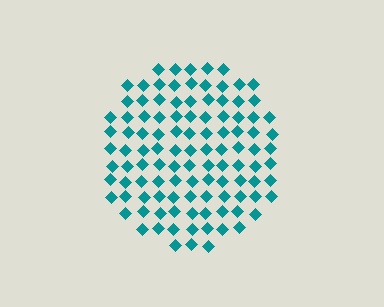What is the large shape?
The large shape is a circle.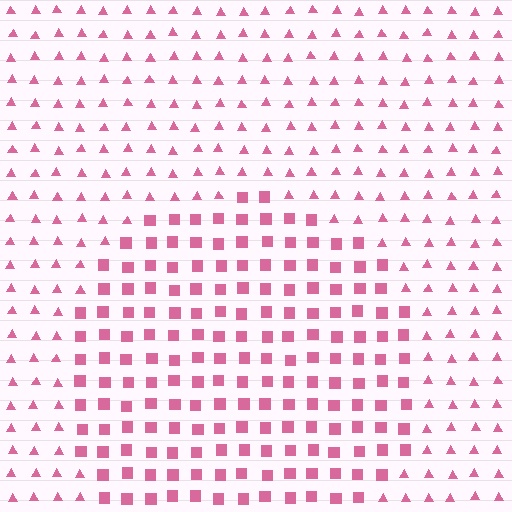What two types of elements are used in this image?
The image uses squares inside the circle region and triangles outside it.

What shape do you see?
I see a circle.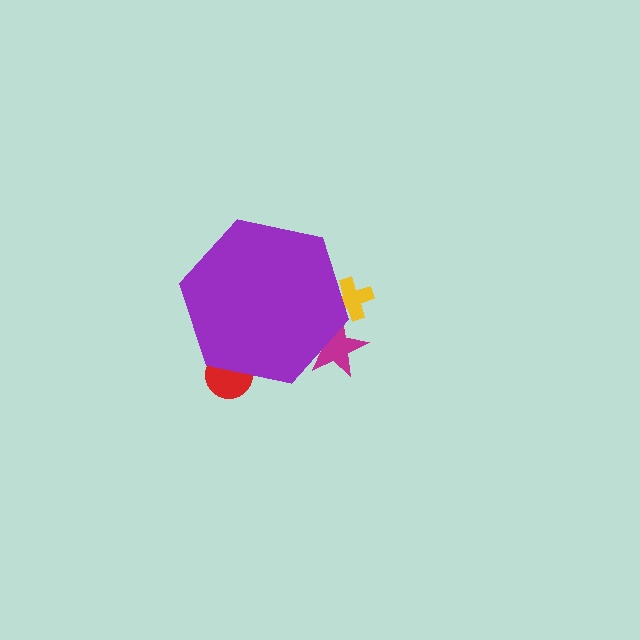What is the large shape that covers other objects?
A purple hexagon.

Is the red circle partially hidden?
Yes, the red circle is partially hidden behind the purple hexagon.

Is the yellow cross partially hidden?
Yes, the yellow cross is partially hidden behind the purple hexagon.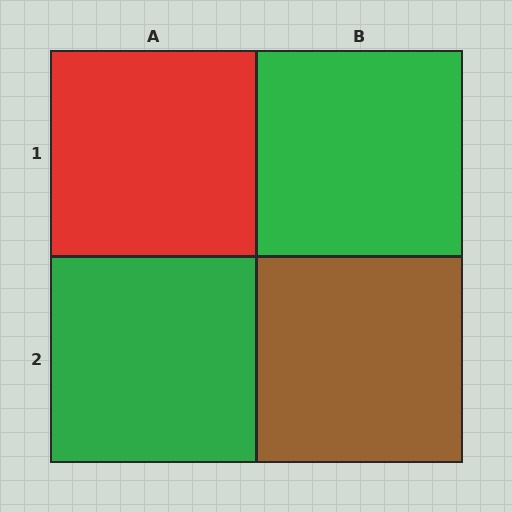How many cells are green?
2 cells are green.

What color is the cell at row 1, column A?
Red.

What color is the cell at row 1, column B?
Green.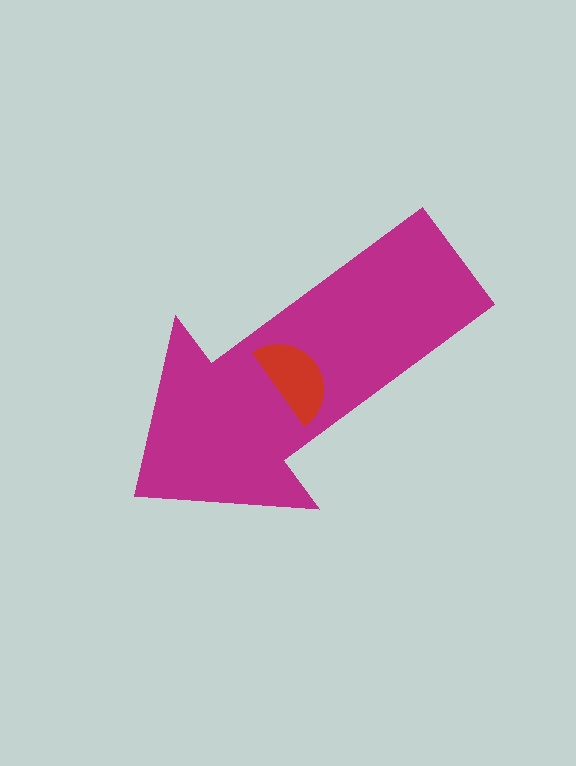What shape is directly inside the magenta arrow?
The red semicircle.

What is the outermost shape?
The magenta arrow.